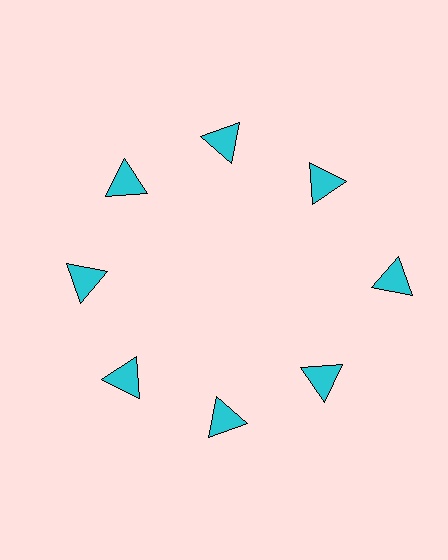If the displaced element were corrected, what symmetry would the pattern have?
It would have 8-fold rotational symmetry — the pattern would map onto itself every 45 degrees.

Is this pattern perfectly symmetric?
No. The 8 cyan triangles are arranged in a ring, but one element near the 3 o'clock position is pushed outward from the center, breaking the 8-fold rotational symmetry.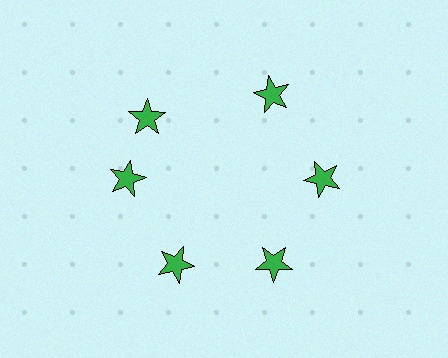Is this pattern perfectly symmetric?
No. The 6 green stars are arranged in a ring, but one element near the 11 o'clock position is rotated out of alignment along the ring, breaking the 6-fold rotational symmetry.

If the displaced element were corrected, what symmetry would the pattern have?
It would have 6-fold rotational symmetry — the pattern would map onto itself every 60 degrees.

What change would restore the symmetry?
The symmetry would be restored by rotating it back into even spacing with its neighbors so that all 6 stars sit at equal angles and equal distance from the center.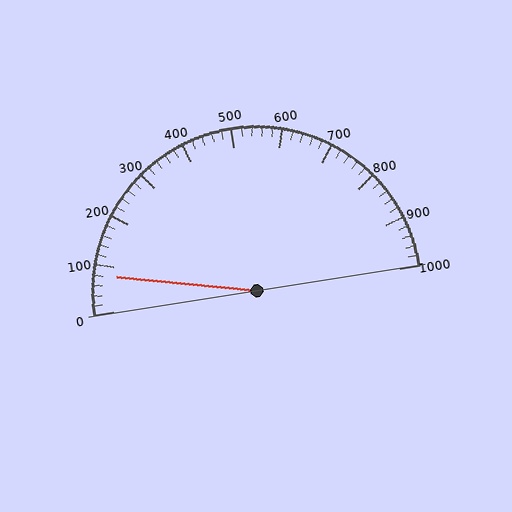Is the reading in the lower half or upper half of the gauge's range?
The reading is in the lower half of the range (0 to 1000).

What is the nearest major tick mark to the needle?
The nearest major tick mark is 100.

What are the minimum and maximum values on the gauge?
The gauge ranges from 0 to 1000.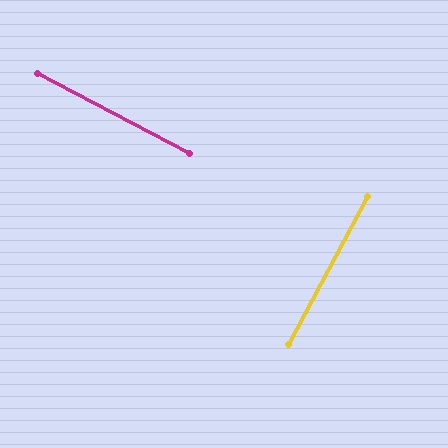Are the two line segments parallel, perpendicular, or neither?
Perpendicular — they meet at approximately 90°.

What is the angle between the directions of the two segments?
Approximately 90 degrees.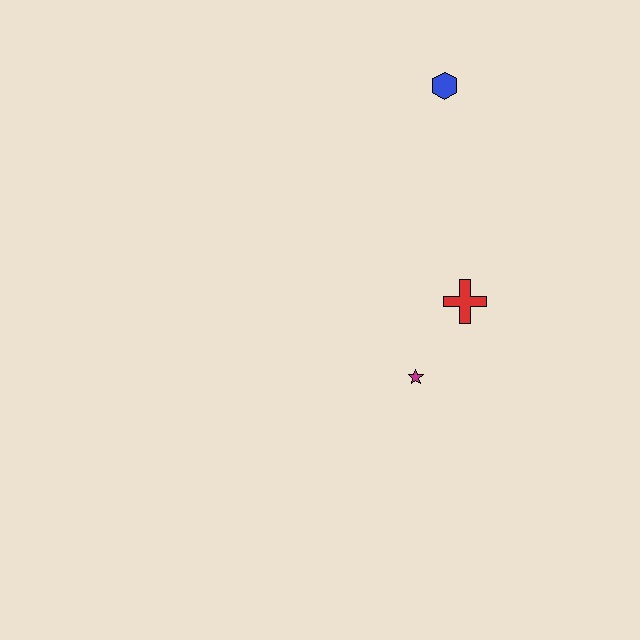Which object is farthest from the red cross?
The blue hexagon is farthest from the red cross.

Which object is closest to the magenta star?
The red cross is closest to the magenta star.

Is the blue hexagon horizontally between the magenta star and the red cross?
Yes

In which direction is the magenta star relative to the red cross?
The magenta star is below the red cross.